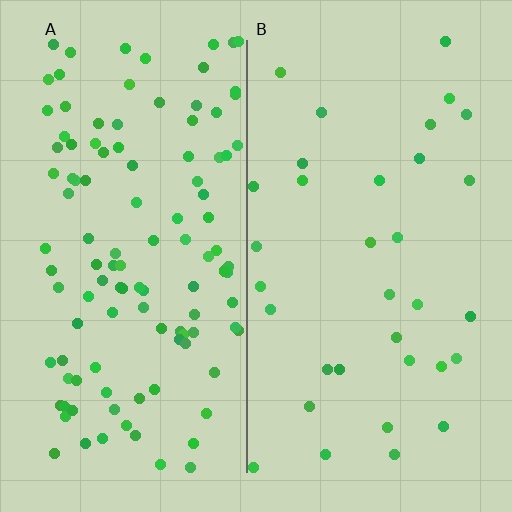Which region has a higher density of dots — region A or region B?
A (the left).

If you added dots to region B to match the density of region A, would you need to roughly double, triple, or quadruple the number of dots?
Approximately triple.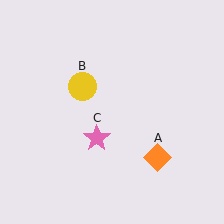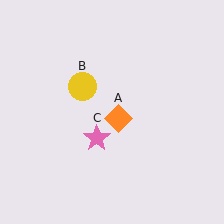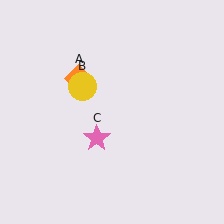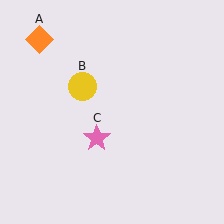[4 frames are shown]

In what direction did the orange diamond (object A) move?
The orange diamond (object A) moved up and to the left.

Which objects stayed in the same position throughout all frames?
Yellow circle (object B) and pink star (object C) remained stationary.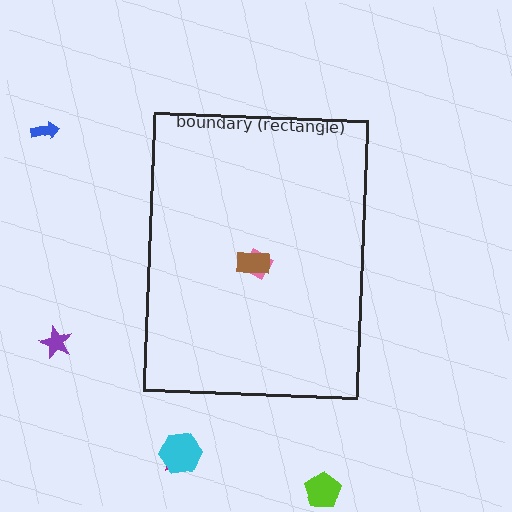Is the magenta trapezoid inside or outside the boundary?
Outside.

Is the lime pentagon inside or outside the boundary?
Outside.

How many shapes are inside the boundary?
2 inside, 5 outside.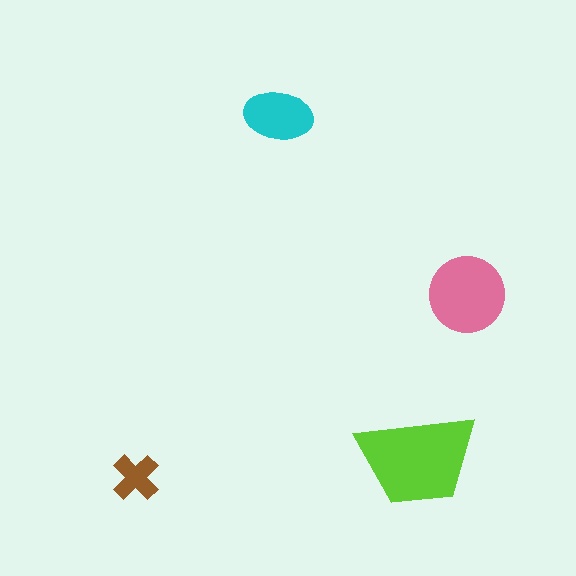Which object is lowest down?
The brown cross is bottommost.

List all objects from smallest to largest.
The brown cross, the cyan ellipse, the pink circle, the lime trapezoid.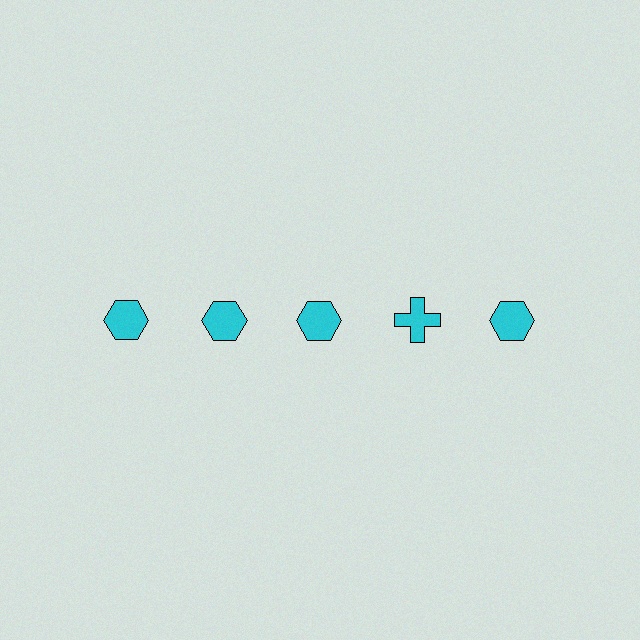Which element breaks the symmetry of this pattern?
The cyan cross in the top row, second from right column breaks the symmetry. All other shapes are cyan hexagons.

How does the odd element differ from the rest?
It has a different shape: cross instead of hexagon.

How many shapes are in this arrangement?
There are 5 shapes arranged in a grid pattern.